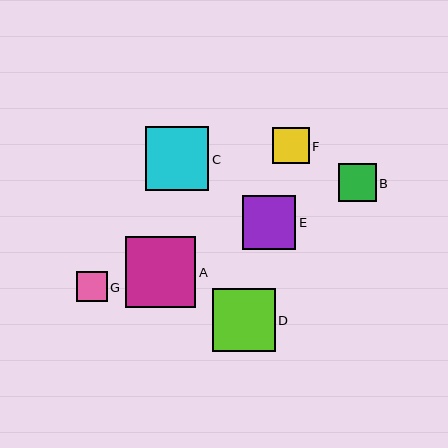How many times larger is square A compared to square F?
Square A is approximately 1.9 times the size of square F.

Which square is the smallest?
Square G is the smallest with a size of approximately 31 pixels.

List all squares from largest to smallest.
From largest to smallest: A, C, D, E, B, F, G.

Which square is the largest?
Square A is the largest with a size of approximately 70 pixels.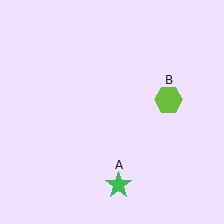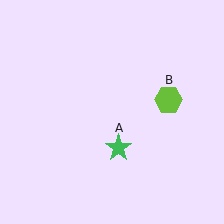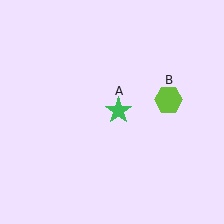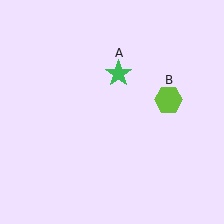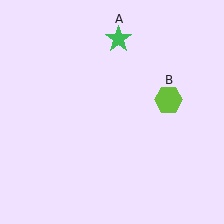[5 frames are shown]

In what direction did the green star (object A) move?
The green star (object A) moved up.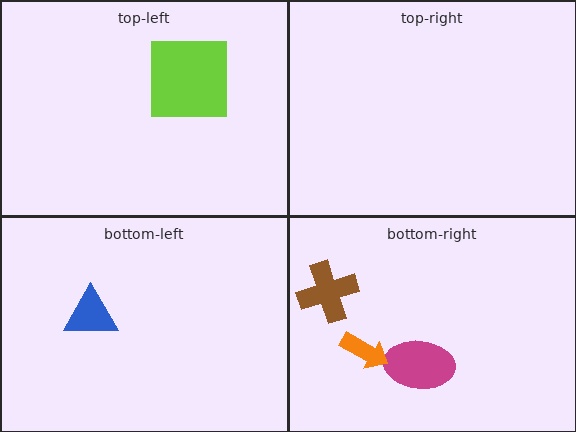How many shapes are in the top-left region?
1.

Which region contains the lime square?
The top-left region.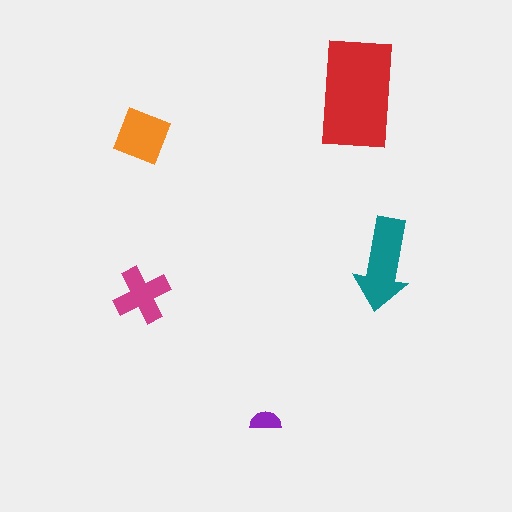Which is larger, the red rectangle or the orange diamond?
The red rectangle.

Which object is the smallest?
The purple semicircle.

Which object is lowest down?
The purple semicircle is bottommost.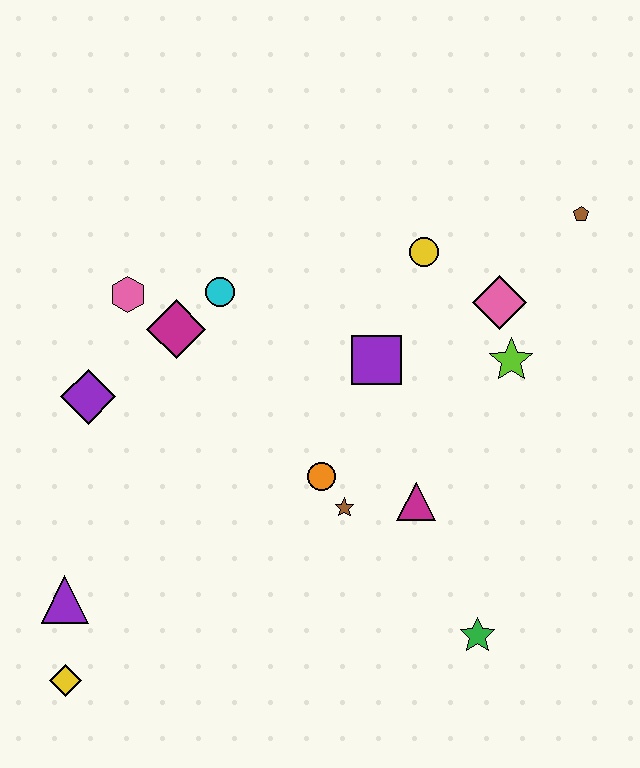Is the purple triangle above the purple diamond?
No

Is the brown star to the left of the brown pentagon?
Yes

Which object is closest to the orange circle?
The brown star is closest to the orange circle.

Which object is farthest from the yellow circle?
The yellow diamond is farthest from the yellow circle.